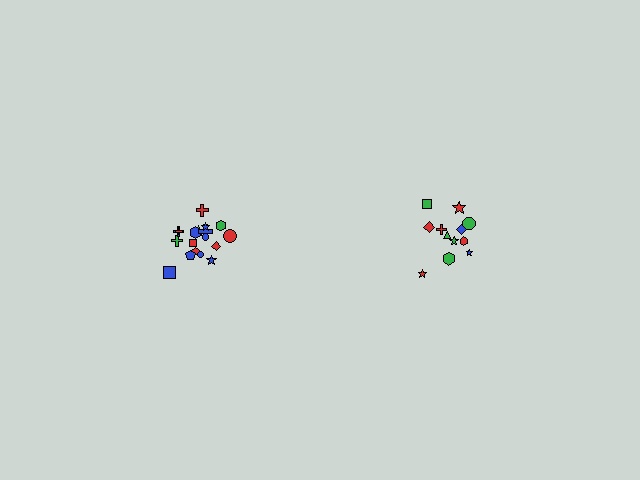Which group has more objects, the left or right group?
The left group.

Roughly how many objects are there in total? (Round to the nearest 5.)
Roughly 30 objects in total.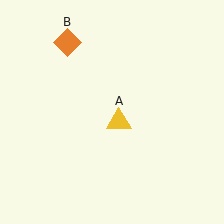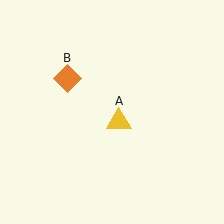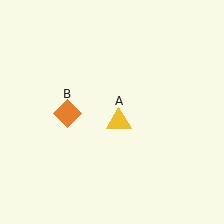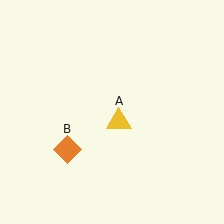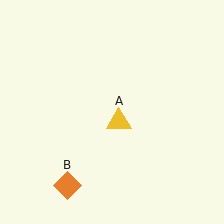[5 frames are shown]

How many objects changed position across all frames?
1 object changed position: orange diamond (object B).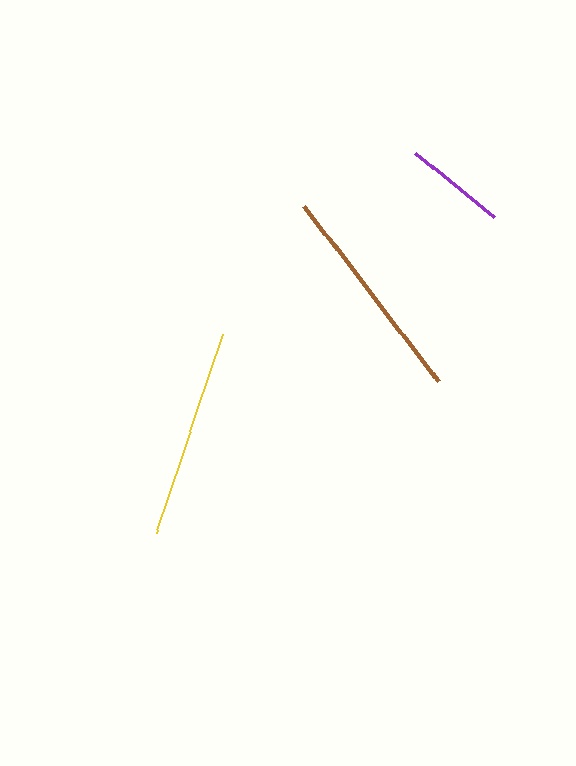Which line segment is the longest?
The brown line is the longest at approximately 222 pixels.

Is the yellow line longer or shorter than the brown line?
The brown line is longer than the yellow line.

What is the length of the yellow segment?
The yellow segment is approximately 210 pixels long.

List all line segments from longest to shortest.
From longest to shortest: brown, yellow, purple.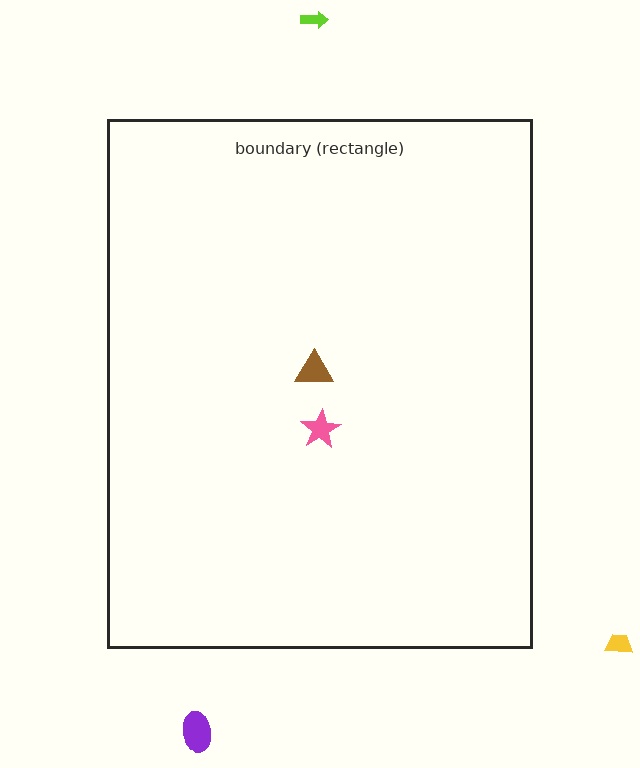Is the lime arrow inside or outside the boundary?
Outside.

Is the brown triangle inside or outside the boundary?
Inside.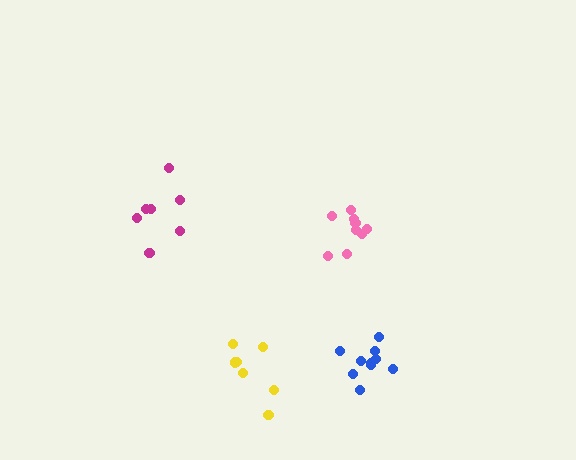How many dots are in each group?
Group 1: 7 dots, Group 2: 9 dots, Group 3: 7 dots, Group 4: 10 dots (33 total).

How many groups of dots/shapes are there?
There are 4 groups.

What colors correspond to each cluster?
The clusters are colored: yellow, pink, magenta, blue.